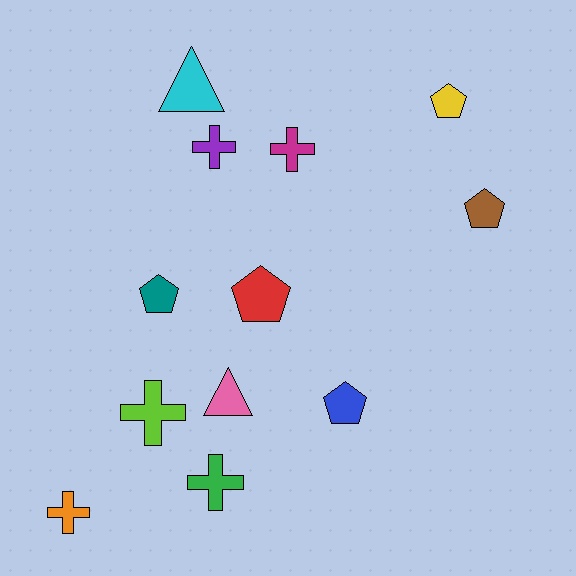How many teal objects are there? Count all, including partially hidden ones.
There is 1 teal object.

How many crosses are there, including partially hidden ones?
There are 5 crosses.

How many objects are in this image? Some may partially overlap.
There are 12 objects.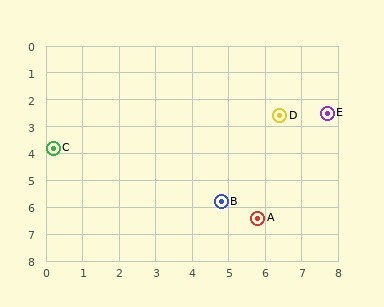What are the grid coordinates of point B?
Point B is at approximately (4.8, 5.8).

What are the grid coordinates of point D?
Point D is at approximately (6.4, 2.6).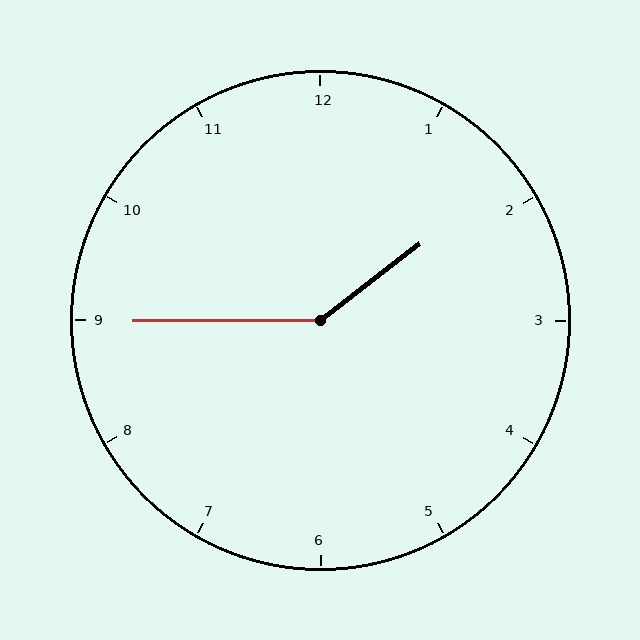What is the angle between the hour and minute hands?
Approximately 142 degrees.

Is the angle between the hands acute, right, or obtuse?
It is obtuse.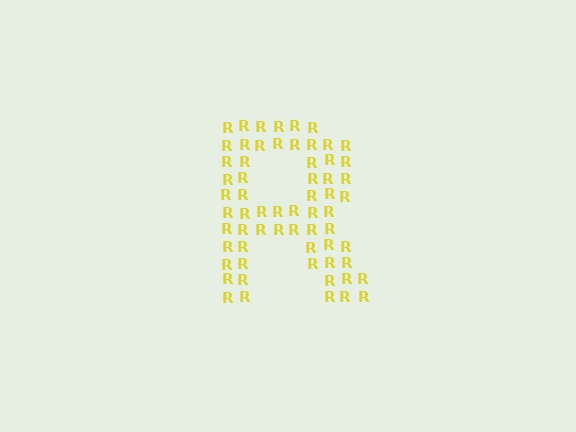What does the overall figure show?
The overall figure shows the letter R.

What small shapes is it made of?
It is made of small letter R's.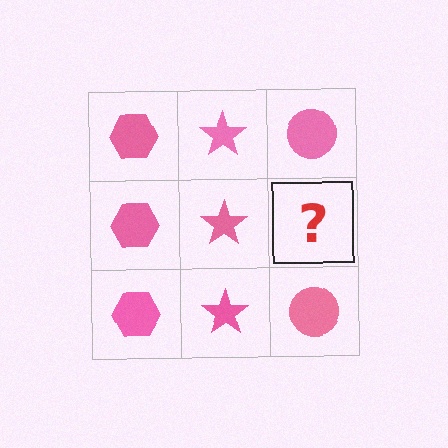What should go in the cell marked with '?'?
The missing cell should contain a pink circle.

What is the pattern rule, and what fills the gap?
The rule is that each column has a consistent shape. The gap should be filled with a pink circle.